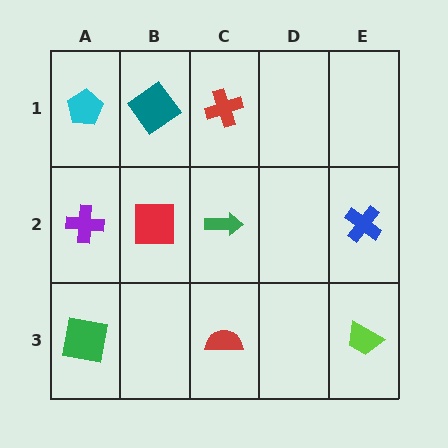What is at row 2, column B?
A red square.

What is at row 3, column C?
A red semicircle.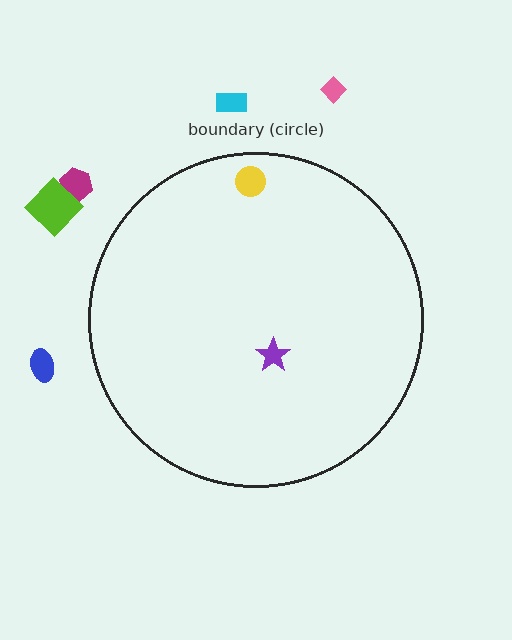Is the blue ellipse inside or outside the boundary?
Outside.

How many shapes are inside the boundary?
2 inside, 5 outside.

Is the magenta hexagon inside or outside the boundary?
Outside.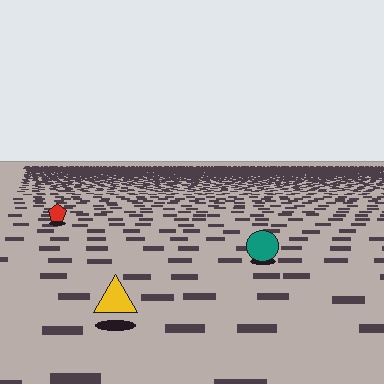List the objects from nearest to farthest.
From nearest to farthest: the yellow triangle, the teal circle, the red pentagon.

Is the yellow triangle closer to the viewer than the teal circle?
Yes. The yellow triangle is closer — you can tell from the texture gradient: the ground texture is coarser near it.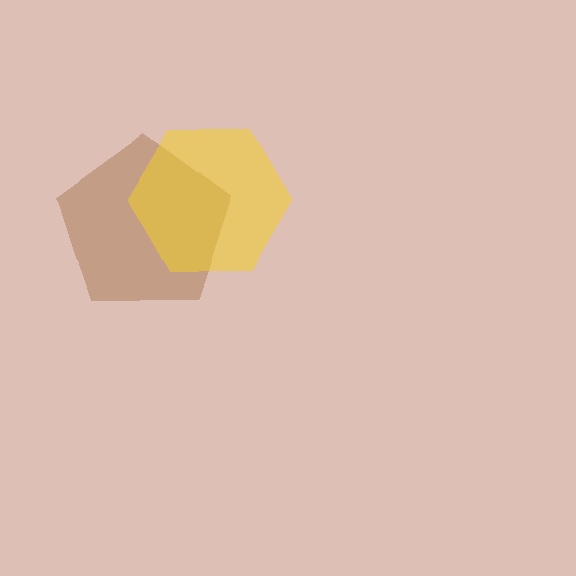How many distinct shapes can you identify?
There are 2 distinct shapes: a brown pentagon, a yellow hexagon.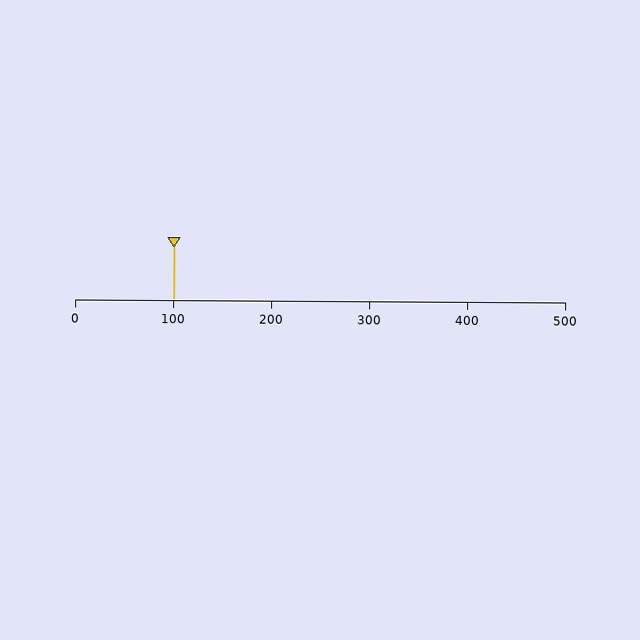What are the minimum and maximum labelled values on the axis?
The axis runs from 0 to 500.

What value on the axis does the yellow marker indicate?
The marker indicates approximately 100.